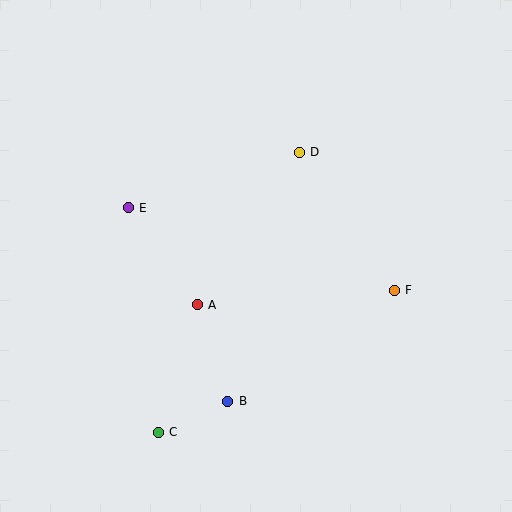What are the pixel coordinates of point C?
Point C is at (158, 432).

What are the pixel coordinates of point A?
Point A is at (197, 305).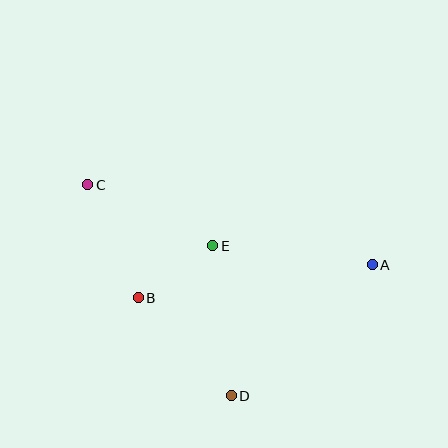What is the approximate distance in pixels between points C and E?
The distance between C and E is approximately 139 pixels.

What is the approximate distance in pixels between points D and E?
The distance between D and E is approximately 151 pixels.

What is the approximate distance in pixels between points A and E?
The distance between A and E is approximately 161 pixels.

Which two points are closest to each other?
Points B and E are closest to each other.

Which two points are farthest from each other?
Points A and C are farthest from each other.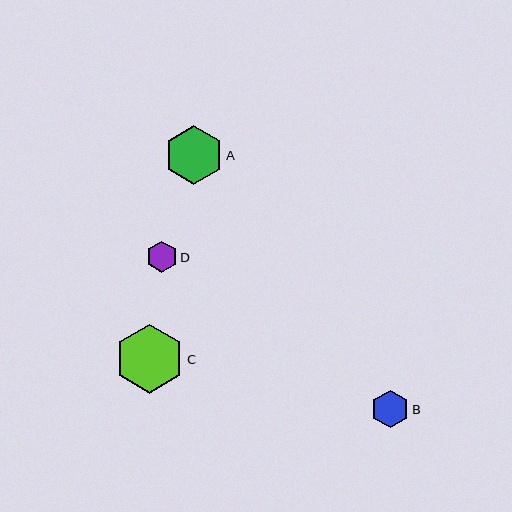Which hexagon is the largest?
Hexagon C is the largest with a size of approximately 69 pixels.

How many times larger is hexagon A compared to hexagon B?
Hexagon A is approximately 1.6 times the size of hexagon B.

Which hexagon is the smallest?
Hexagon D is the smallest with a size of approximately 31 pixels.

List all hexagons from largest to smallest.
From largest to smallest: C, A, B, D.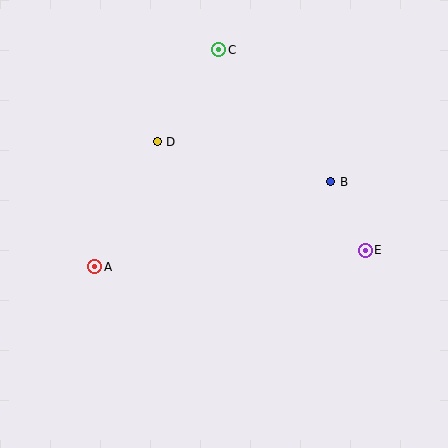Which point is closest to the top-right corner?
Point B is closest to the top-right corner.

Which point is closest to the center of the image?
Point D at (157, 142) is closest to the center.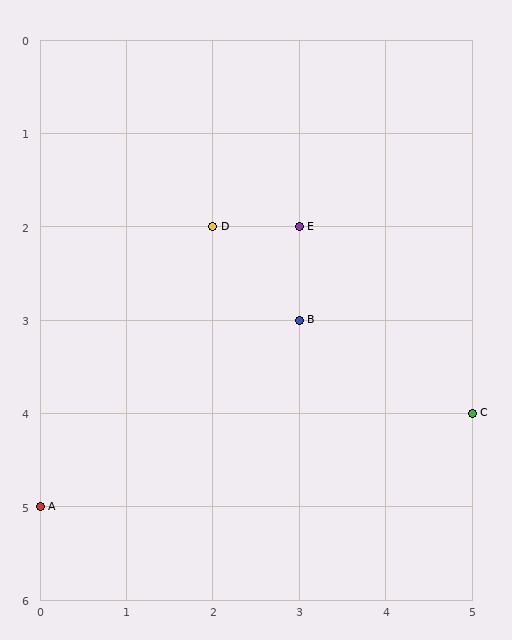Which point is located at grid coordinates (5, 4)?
Point C is at (5, 4).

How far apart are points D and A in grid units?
Points D and A are 2 columns and 3 rows apart (about 3.6 grid units diagonally).